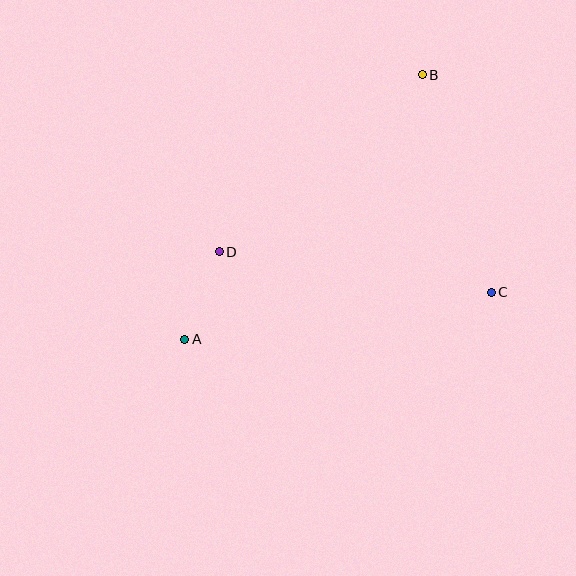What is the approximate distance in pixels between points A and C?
The distance between A and C is approximately 310 pixels.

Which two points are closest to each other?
Points A and D are closest to each other.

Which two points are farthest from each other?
Points A and B are farthest from each other.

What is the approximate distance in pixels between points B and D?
The distance between B and D is approximately 269 pixels.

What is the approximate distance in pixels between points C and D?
The distance between C and D is approximately 275 pixels.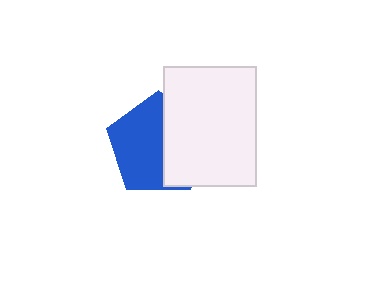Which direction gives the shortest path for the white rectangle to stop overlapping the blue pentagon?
Moving right gives the shortest separation.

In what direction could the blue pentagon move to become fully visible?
The blue pentagon could move left. That would shift it out from behind the white rectangle entirely.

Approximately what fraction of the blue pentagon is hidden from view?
Roughly 42% of the blue pentagon is hidden behind the white rectangle.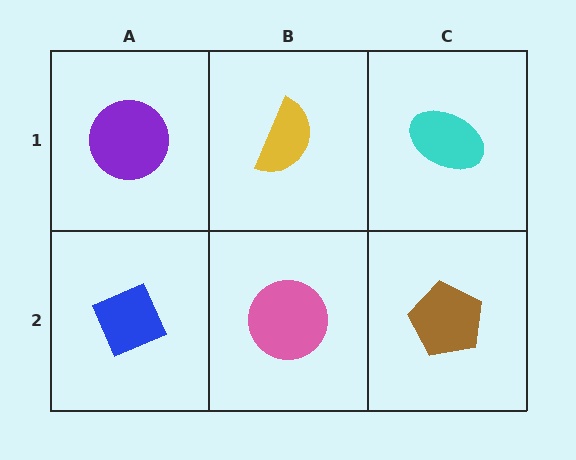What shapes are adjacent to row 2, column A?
A purple circle (row 1, column A), a pink circle (row 2, column B).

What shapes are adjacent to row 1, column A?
A blue diamond (row 2, column A), a yellow semicircle (row 1, column B).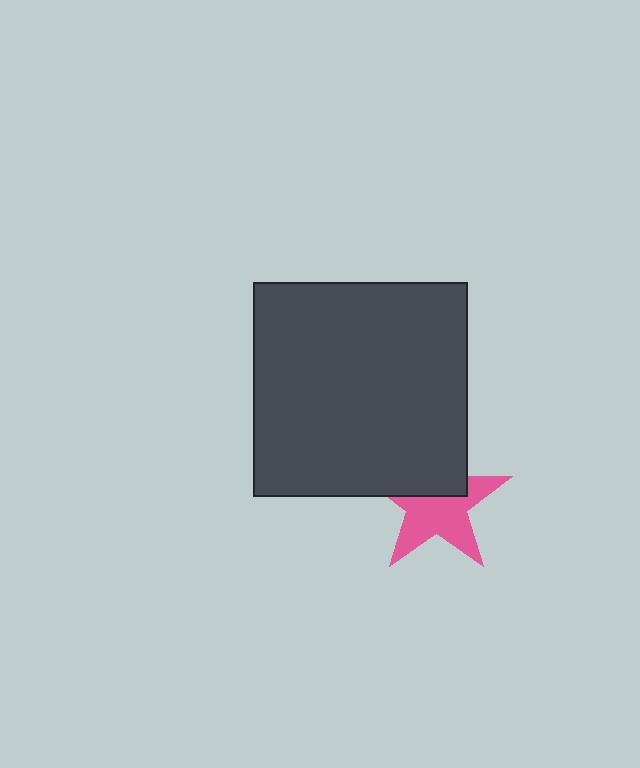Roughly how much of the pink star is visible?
About half of it is visible (roughly 59%).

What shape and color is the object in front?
The object in front is a dark gray square.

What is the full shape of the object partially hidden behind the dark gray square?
The partially hidden object is a pink star.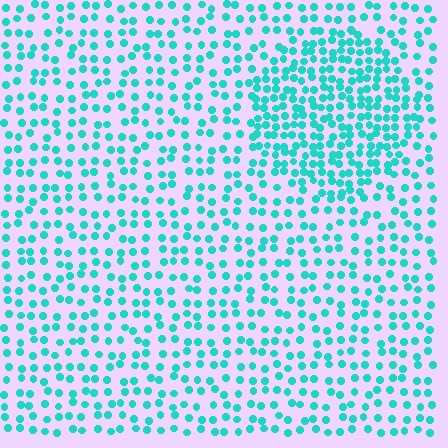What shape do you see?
I see a circle.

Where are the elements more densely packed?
The elements are more densely packed inside the circle boundary.